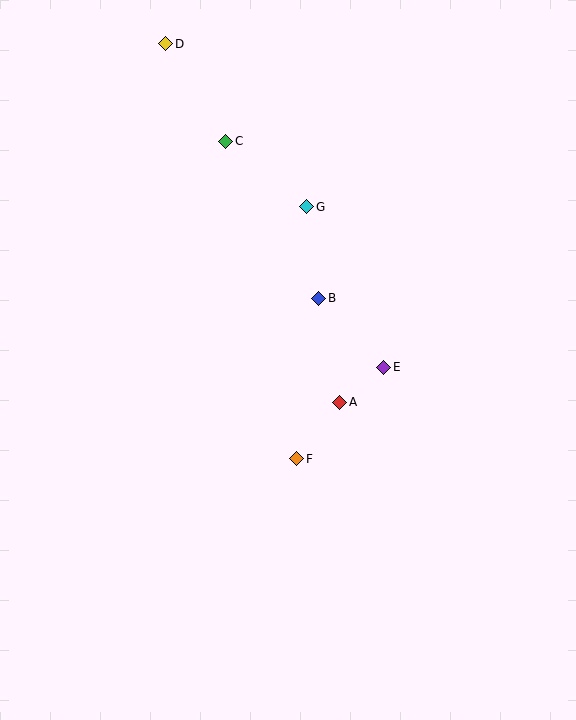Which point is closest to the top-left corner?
Point D is closest to the top-left corner.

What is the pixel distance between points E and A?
The distance between E and A is 56 pixels.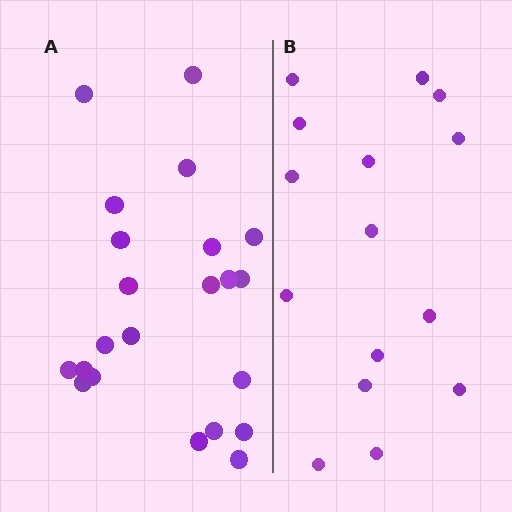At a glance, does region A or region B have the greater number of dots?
Region A (the left region) has more dots.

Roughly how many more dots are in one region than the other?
Region A has roughly 8 or so more dots than region B.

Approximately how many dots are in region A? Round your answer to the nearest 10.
About 20 dots. (The exact count is 22, which rounds to 20.)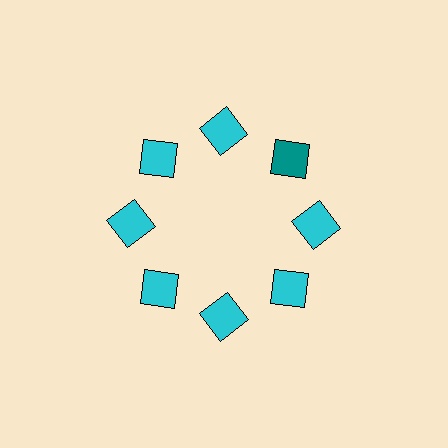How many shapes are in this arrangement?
There are 8 shapes arranged in a ring pattern.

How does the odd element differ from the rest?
It has a different color: teal instead of cyan.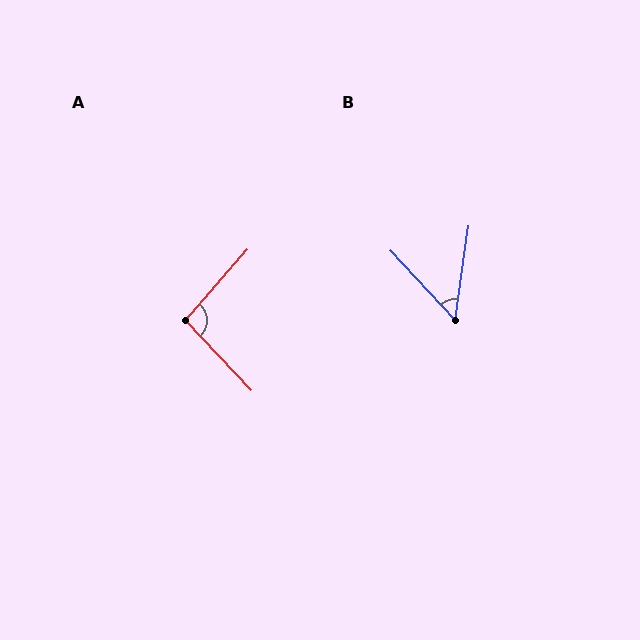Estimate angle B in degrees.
Approximately 51 degrees.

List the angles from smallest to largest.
B (51°), A (96°).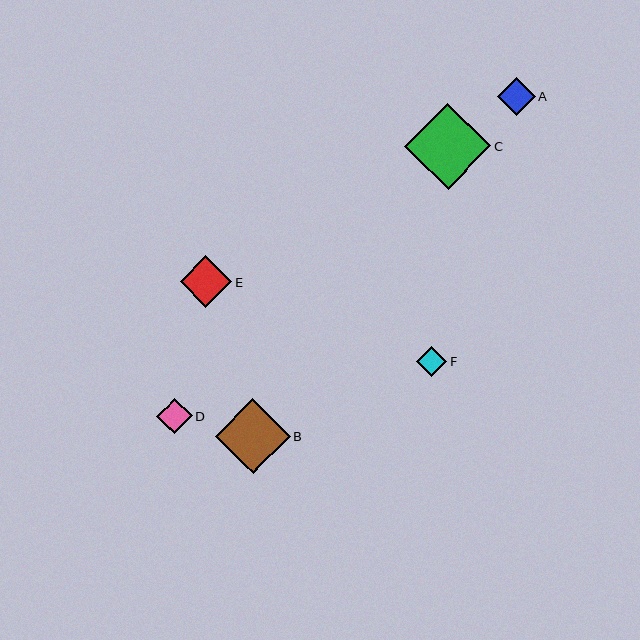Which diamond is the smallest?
Diamond F is the smallest with a size of approximately 30 pixels.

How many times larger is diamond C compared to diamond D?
Diamond C is approximately 2.4 times the size of diamond D.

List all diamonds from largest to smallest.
From largest to smallest: C, B, E, A, D, F.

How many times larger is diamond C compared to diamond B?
Diamond C is approximately 1.1 times the size of diamond B.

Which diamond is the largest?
Diamond C is the largest with a size of approximately 86 pixels.